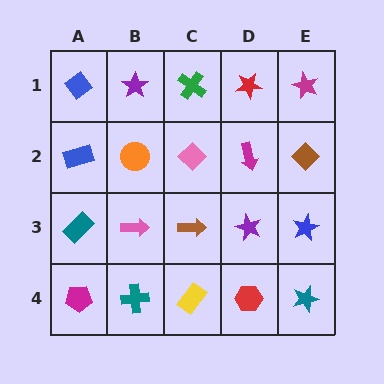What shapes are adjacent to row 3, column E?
A brown diamond (row 2, column E), a teal star (row 4, column E), a purple star (row 3, column D).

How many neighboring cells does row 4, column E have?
2.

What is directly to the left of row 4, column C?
A teal cross.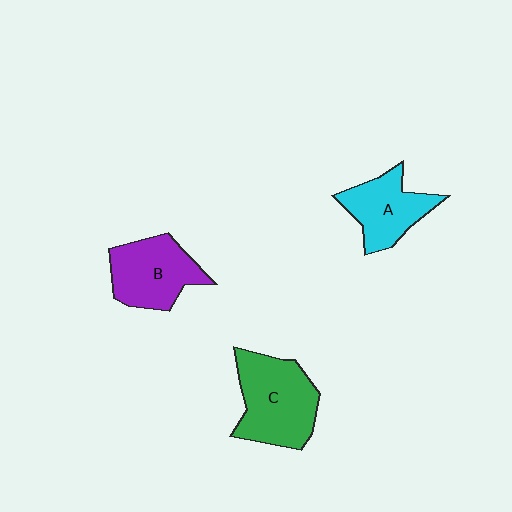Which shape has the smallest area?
Shape A (cyan).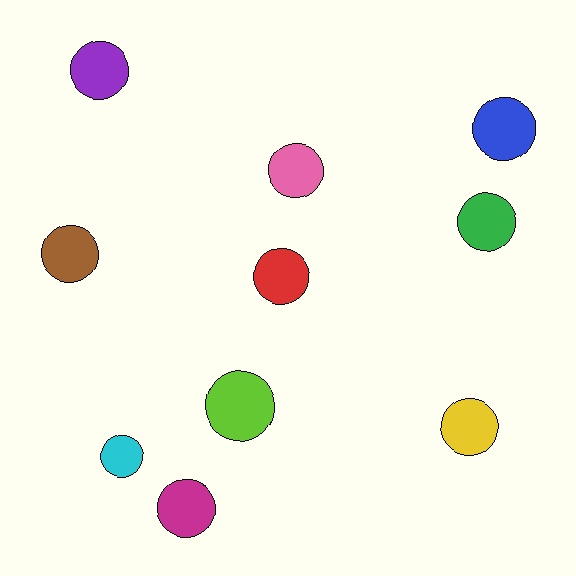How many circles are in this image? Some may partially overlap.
There are 10 circles.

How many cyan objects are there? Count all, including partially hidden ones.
There is 1 cyan object.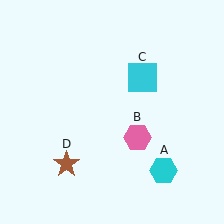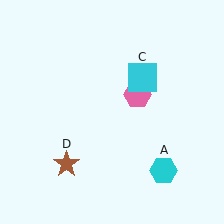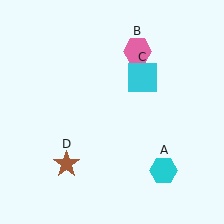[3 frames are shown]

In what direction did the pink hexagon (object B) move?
The pink hexagon (object B) moved up.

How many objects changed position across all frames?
1 object changed position: pink hexagon (object B).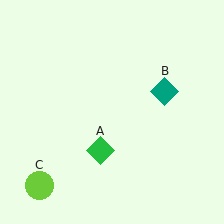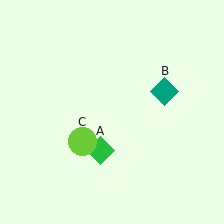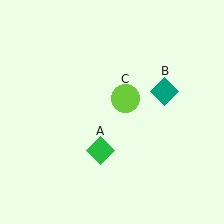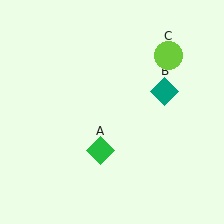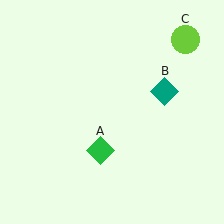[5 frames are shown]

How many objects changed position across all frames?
1 object changed position: lime circle (object C).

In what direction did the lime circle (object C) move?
The lime circle (object C) moved up and to the right.